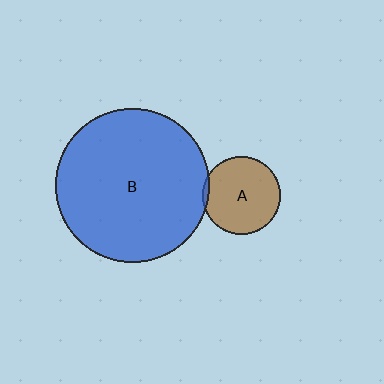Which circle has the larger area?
Circle B (blue).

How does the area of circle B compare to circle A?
Approximately 3.9 times.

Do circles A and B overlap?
Yes.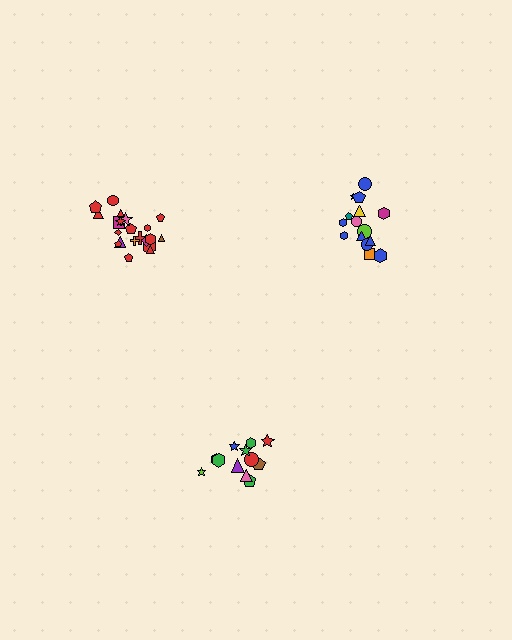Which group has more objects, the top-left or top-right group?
The top-left group.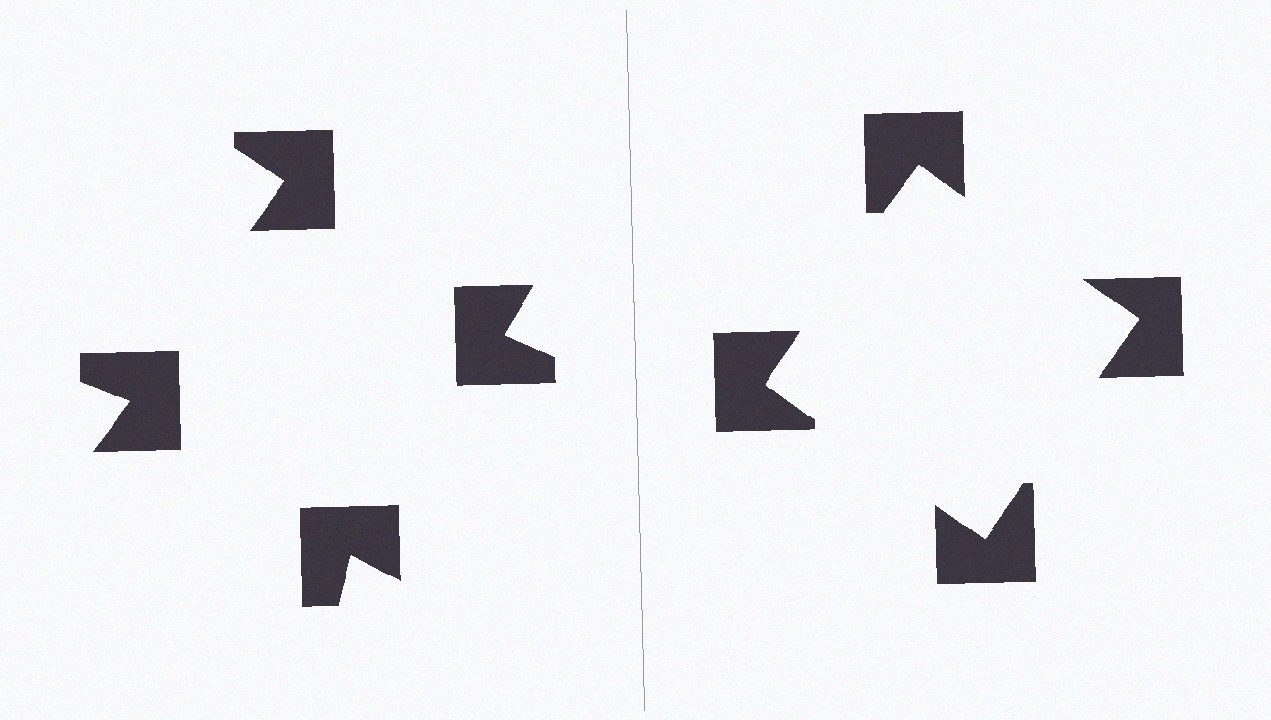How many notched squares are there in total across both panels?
8 — 4 on each side.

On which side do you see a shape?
An illusory square appears on the right side. On the left side the wedge cuts are rotated, so no coherent shape forms.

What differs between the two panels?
The notched squares are positioned identically on both sides; only the wedge orientations differ. On the right they align to a square; on the left they are misaligned.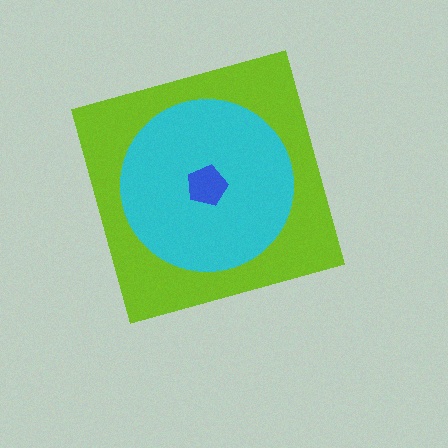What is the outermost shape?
The lime diamond.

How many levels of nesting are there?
3.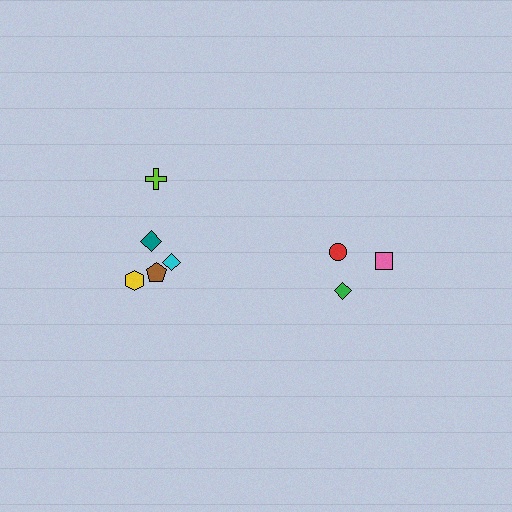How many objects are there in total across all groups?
There are 8 objects.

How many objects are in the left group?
There are 5 objects.